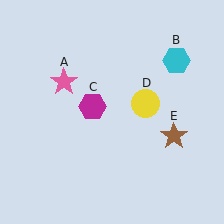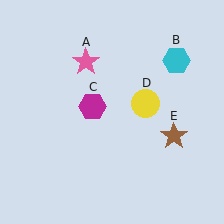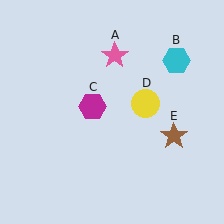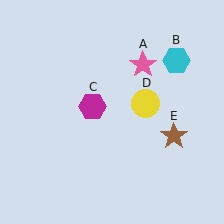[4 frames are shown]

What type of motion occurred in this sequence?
The pink star (object A) rotated clockwise around the center of the scene.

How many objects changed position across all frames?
1 object changed position: pink star (object A).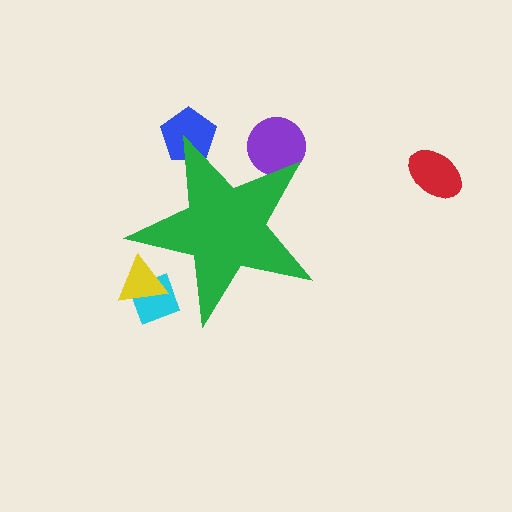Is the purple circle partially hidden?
Yes, the purple circle is partially hidden behind the green star.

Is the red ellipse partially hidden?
No, the red ellipse is fully visible.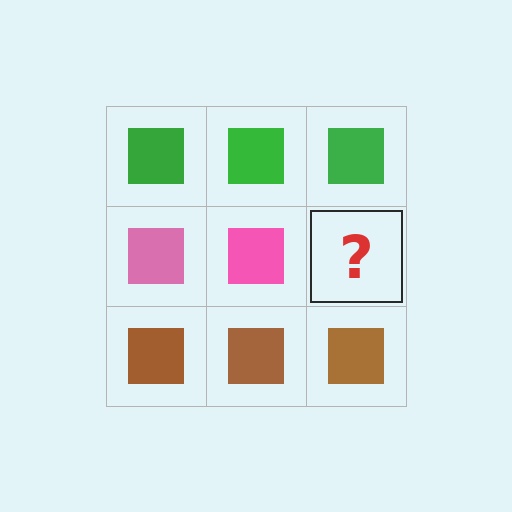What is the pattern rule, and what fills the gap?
The rule is that each row has a consistent color. The gap should be filled with a pink square.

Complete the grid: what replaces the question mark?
The question mark should be replaced with a pink square.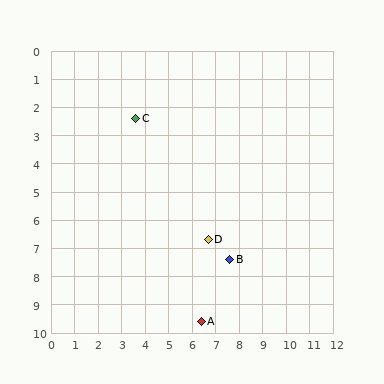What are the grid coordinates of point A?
Point A is at approximately (6.4, 9.6).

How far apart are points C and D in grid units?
Points C and D are about 5.3 grid units apart.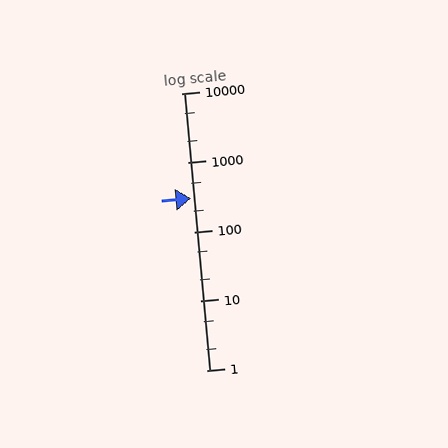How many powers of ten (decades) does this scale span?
The scale spans 4 decades, from 1 to 10000.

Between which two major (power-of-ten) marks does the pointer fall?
The pointer is between 100 and 1000.